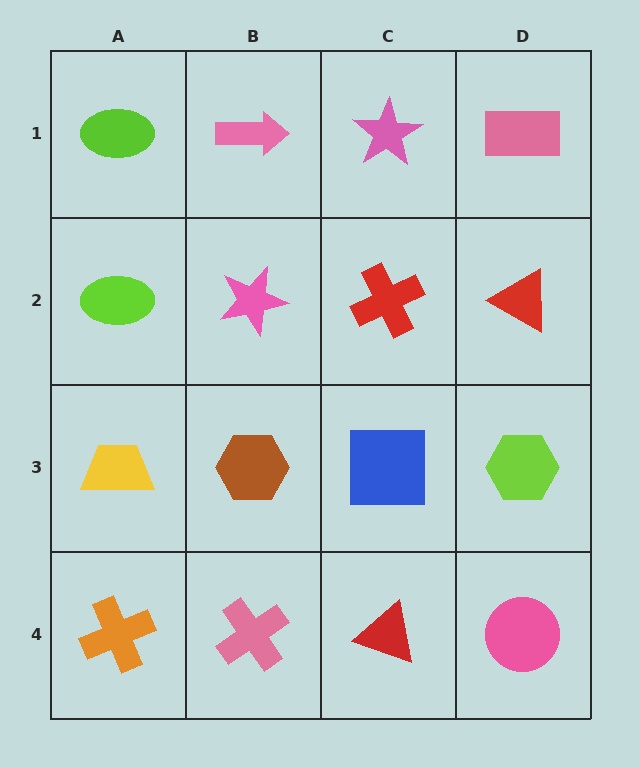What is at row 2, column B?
A pink star.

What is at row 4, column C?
A red triangle.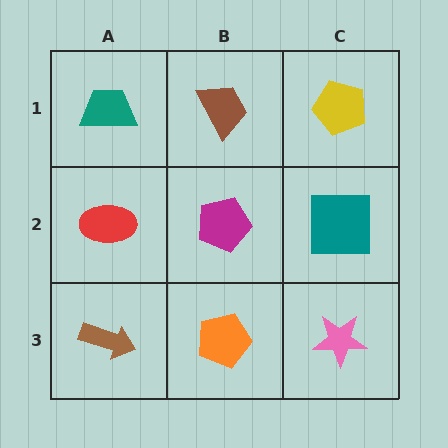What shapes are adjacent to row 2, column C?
A yellow pentagon (row 1, column C), a pink star (row 3, column C), a magenta pentagon (row 2, column B).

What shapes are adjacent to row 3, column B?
A magenta pentagon (row 2, column B), a brown arrow (row 3, column A), a pink star (row 3, column C).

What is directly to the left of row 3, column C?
An orange pentagon.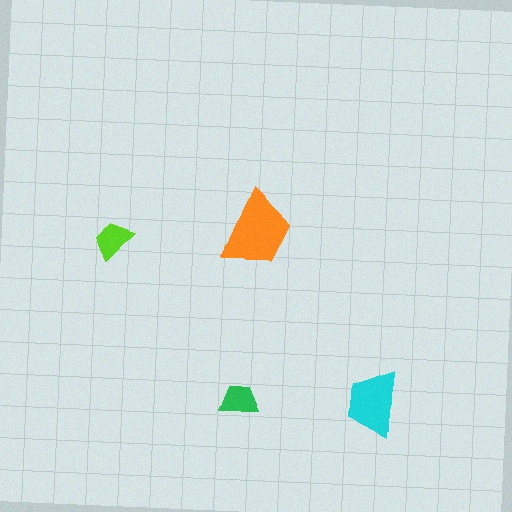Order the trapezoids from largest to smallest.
the orange one, the cyan one, the lime one, the green one.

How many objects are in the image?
There are 4 objects in the image.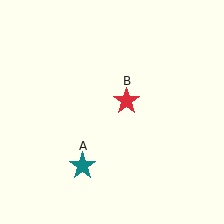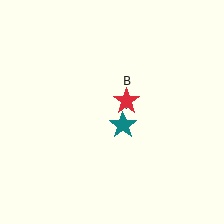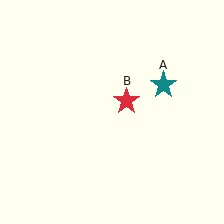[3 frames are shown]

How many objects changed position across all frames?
1 object changed position: teal star (object A).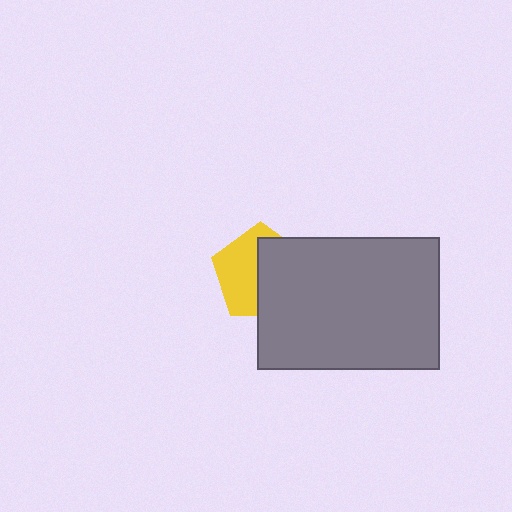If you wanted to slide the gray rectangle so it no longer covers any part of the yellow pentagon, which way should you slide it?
Slide it right — that is the most direct way to separate the two shapes.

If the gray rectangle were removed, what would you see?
You would see the complete yellow pentagon.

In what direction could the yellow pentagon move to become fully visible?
The yellow pentagon could move left. That would shift it out from behind the gray rectangle entirely.